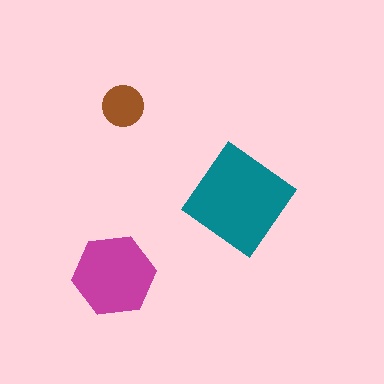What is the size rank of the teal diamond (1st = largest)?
1st.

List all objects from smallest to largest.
The brown circle, the magenta hexagon, the teal diamond.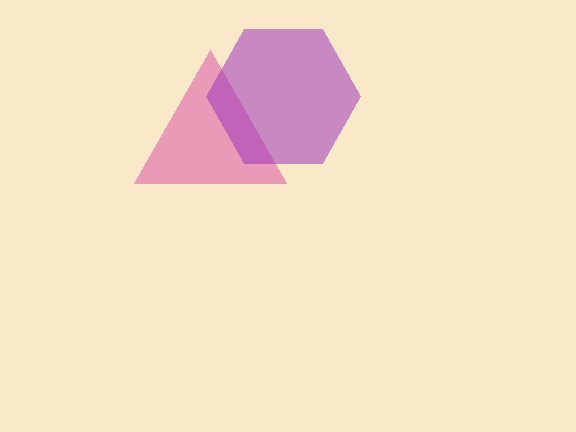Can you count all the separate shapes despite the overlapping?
Yes, there are 2 separate shapes.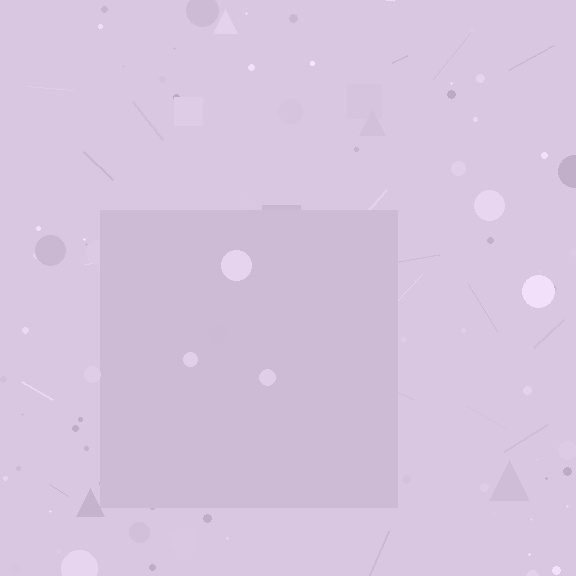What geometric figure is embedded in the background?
A square is embedded in the background.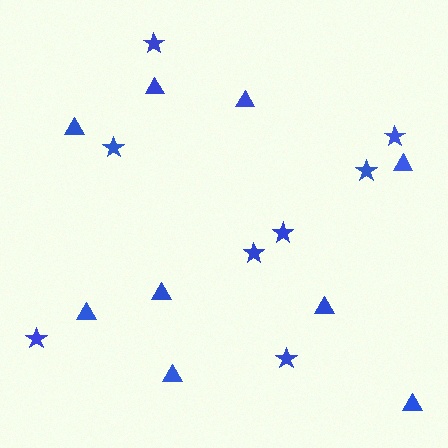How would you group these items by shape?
There are 2 groups: one group of stars (8) and one group of triangles (9).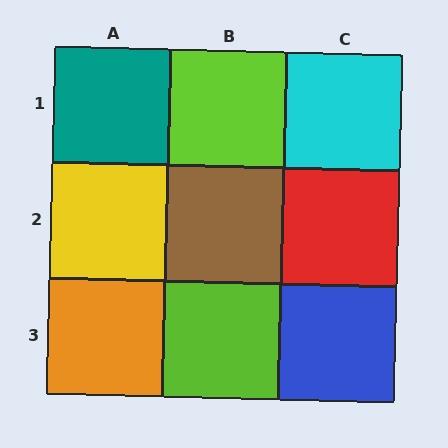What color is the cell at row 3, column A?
Orange.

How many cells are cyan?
1 cell is cyan.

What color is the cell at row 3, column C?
Blue.